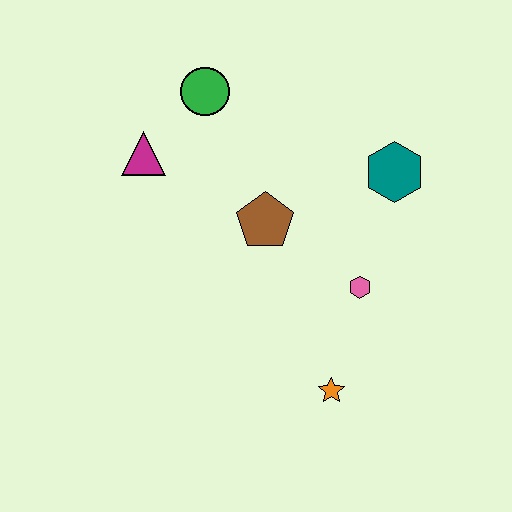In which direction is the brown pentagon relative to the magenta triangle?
The brown pentagon is to the right of the magenta triangle.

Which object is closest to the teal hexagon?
The pink hexagon is closest to the teal hexagon.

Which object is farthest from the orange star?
The green circle is farthest from the orange star.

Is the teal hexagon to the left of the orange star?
No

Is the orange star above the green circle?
No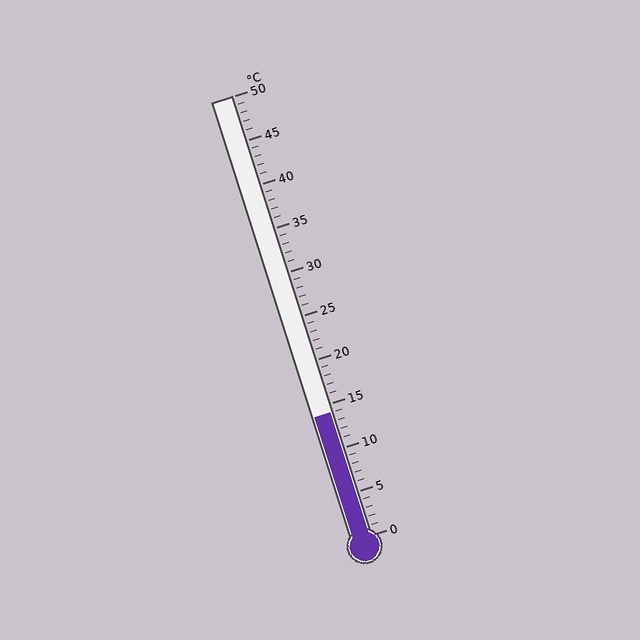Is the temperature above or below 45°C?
The temperature is below 45°C.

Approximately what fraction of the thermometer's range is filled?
The thermometer is filled to approximately 30% of its range.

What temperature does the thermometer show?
The thermometer shows approximately 14°C.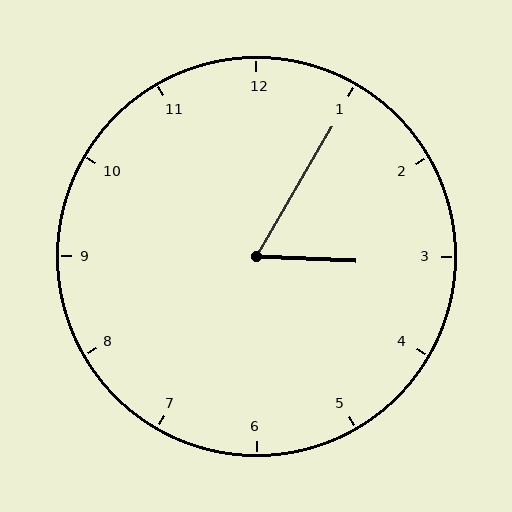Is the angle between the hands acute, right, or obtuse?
It is acute.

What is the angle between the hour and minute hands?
Approximately 62 degrees.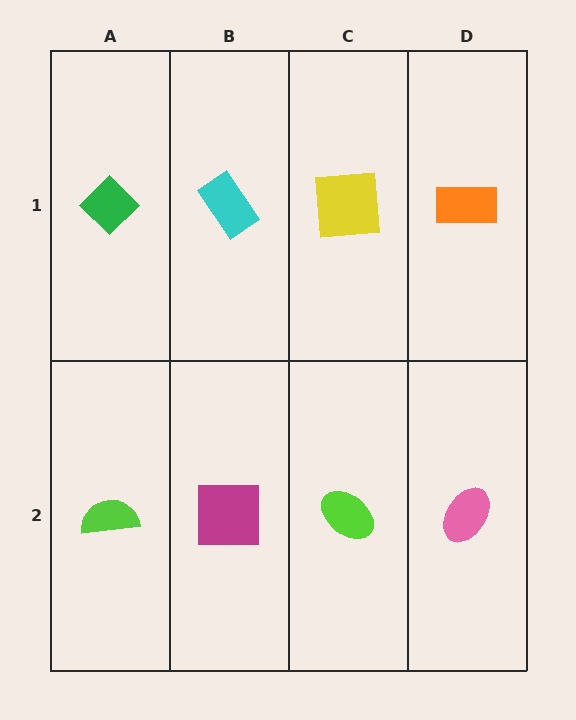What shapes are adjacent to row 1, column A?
A lime semicircle (row 2, column A), a cyan rectangle (row 1, column B).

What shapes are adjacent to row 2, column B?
A cyan rectangle (row 1, column B), a lime semicircle (row 2, column A), a lime ellipse (row 2, column C).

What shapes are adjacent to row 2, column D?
An orange rectangle (row 1, column D), a lime ellipse (row 2, column C).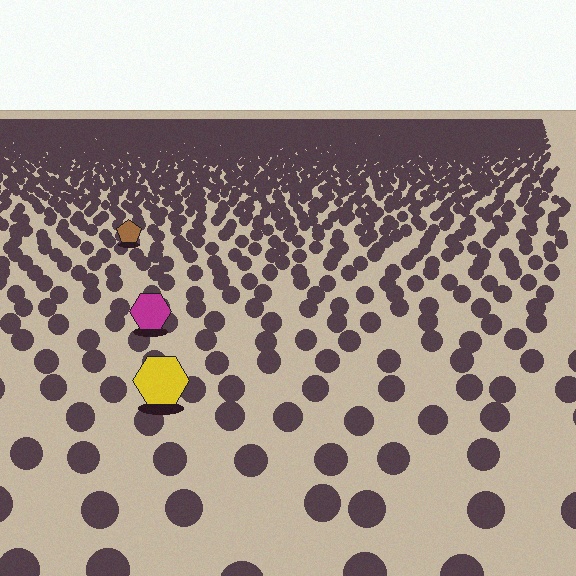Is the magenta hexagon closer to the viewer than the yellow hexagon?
No. The yellow hexagon is closer — you can tell from the texture gradient: the ground texture is coarser near it.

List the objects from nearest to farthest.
From nearest to farthest: the yellow hexagon, the magenta hexagon, the brown pentagon.